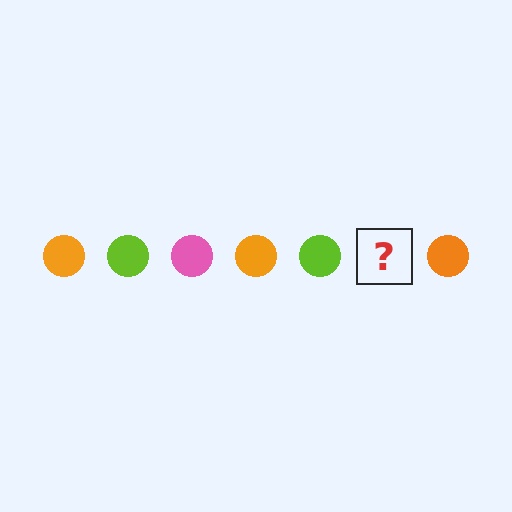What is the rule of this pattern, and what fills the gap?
The rule is that the pattern cycles through orange, lime, pink circles. The gap should be filled with a pink circle.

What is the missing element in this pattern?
The missing element is a pink circle.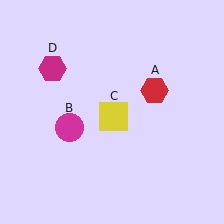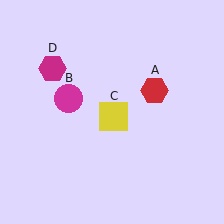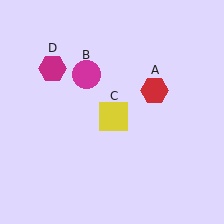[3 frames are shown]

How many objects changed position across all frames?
1 object changed position: magenta circle (object B).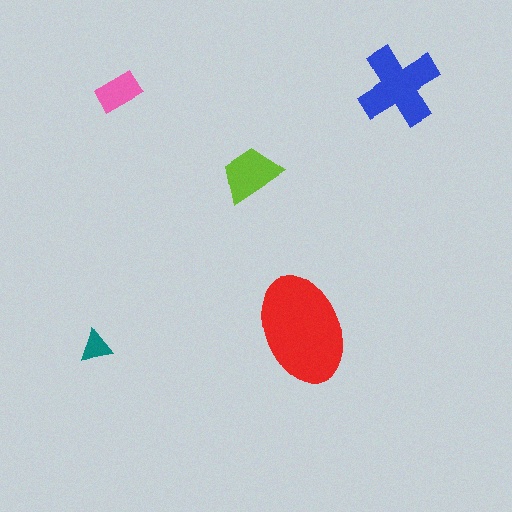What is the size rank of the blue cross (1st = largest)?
2nd.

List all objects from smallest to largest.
The teal triangle, the pink rectangle, the lime trapezoid, the blue cross, the red ellipse.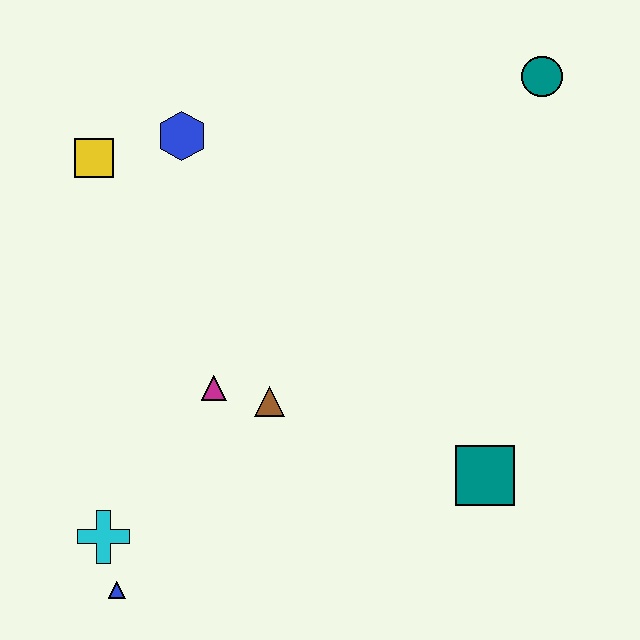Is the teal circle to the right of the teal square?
Yes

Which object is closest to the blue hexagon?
The yellow square is closest to the blue hexagon.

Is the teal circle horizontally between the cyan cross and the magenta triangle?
No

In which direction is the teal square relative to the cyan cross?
The teal square is to the right of the cyan cross.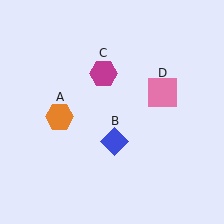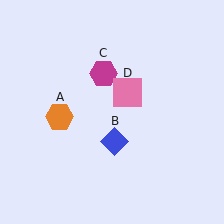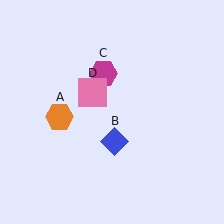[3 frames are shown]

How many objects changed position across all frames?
1 object changed position: pink square (object D).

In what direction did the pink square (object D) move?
The pink square (object D) moved left.